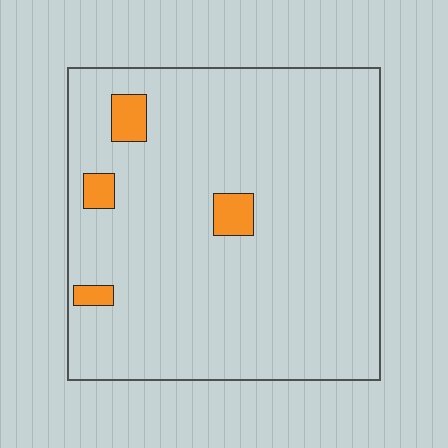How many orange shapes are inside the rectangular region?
4.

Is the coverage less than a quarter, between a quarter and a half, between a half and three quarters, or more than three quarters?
Less than a quarter.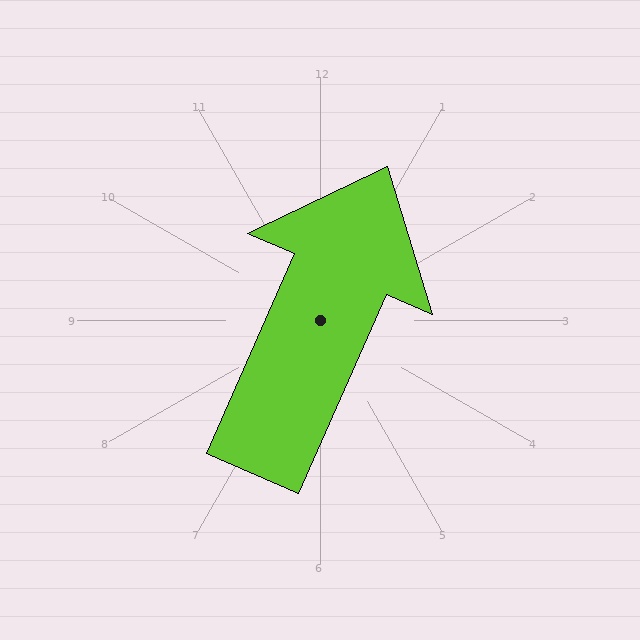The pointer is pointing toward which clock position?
Roughly 1 o'clock.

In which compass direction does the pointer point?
Northeast.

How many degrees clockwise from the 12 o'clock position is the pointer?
Approximately 24 degrees.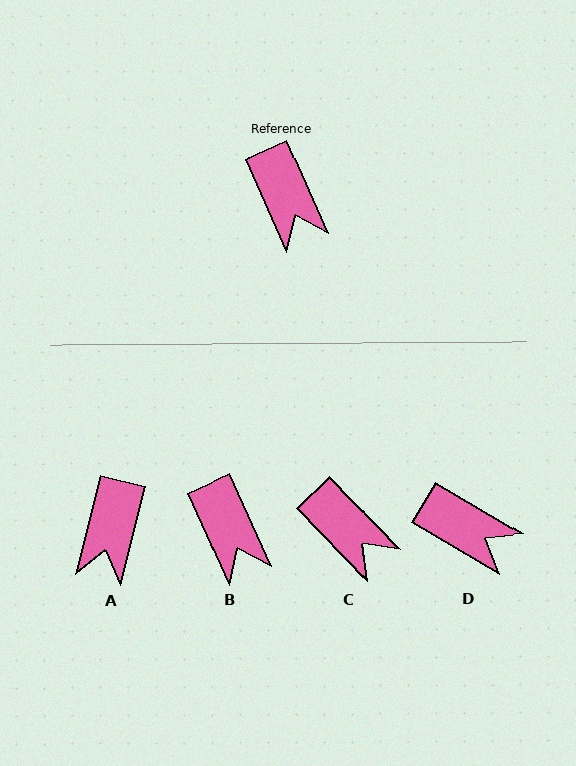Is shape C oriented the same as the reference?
No, it is off by about 20 degrees.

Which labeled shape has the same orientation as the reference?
B.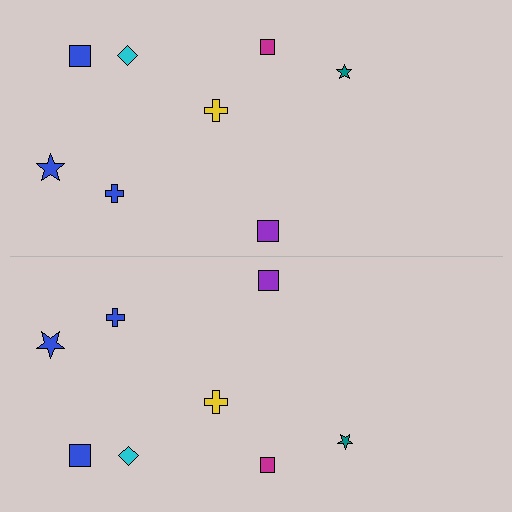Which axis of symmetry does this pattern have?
The pattern has a horizontal axis of symmetry running through the center of the image.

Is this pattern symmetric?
Yes, this pattern has bilateral (reflection) symmetry.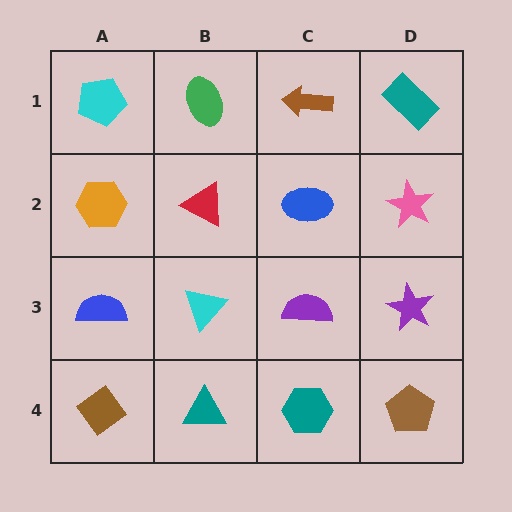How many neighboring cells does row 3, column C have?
4.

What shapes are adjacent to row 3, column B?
A red triangle (row 2, column B), a teal triangle (row 4, column B), a blue semicircle (row 3, column A), a purple semicircle (row 3, column C).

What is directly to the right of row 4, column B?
A teal hexagon.